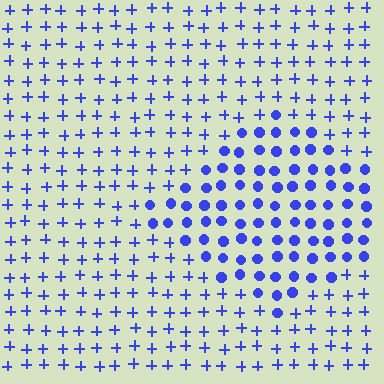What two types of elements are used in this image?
The image uses circles inside the diamond region and plus signs outside it.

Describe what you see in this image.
The image is filled with small blue elements arranged in a uniform grid. A diamond-shaped region contains circles, while the surrounding area contains plus signs. The boundary is defined purely by the change in element shape.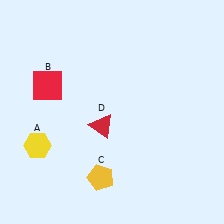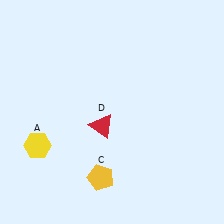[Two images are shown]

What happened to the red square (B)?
The red square (B) was removed in Image 2. It was in the top-left area of Image 1.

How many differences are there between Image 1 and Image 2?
There is 1 difference between the two images.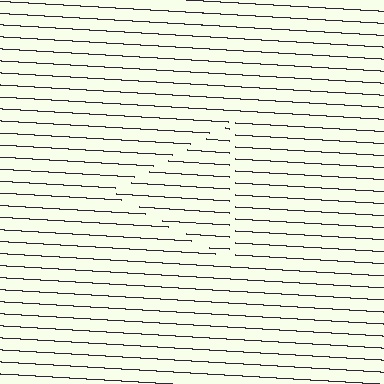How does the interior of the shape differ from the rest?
The interior of the shape contains the same grating, shifted by half a period — the contour is defined by the phase discontinuity where line-ends from the inner and outer gratings abut.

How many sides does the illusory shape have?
3 sides — the line-ends trace a triangle.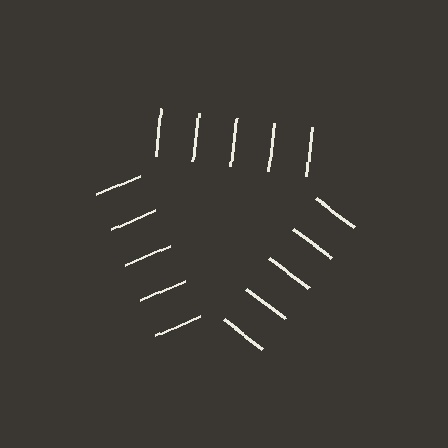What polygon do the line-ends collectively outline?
An illusory triangle — the line segments terminate on its edges but no continuous stroke is drawn.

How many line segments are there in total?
15 — 5 along each of the 3 edges.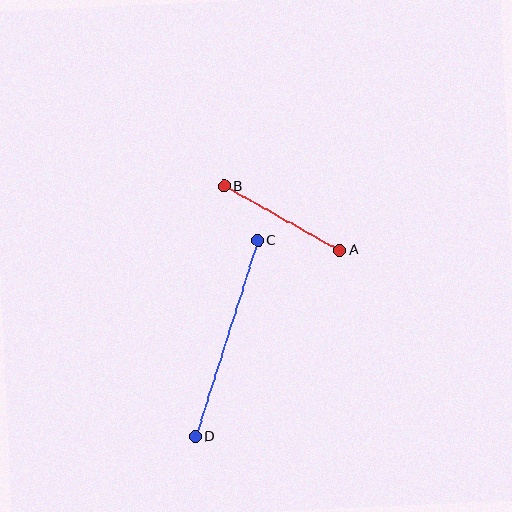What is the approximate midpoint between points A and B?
The midpoint is at approximately (282, 218) pixels.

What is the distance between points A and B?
The distance is approximately 132 pixels.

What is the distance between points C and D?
The distance is approximately 205 pixels.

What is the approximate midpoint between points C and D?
The midpoint is at approximately (227, 339) pixels.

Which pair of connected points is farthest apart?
Points C and D are farthest apart.